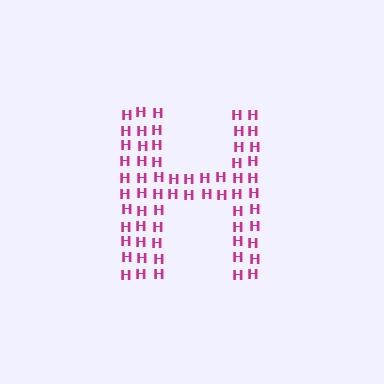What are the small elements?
The small elements are letter H's.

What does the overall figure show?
The overall figure shows the letter H.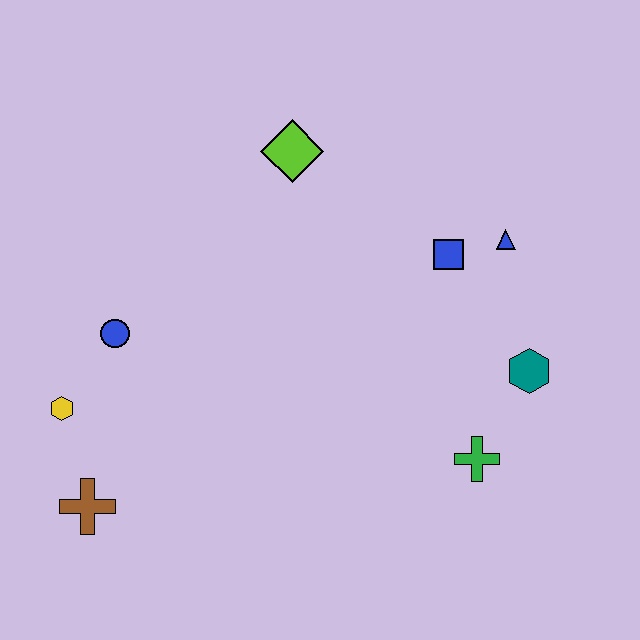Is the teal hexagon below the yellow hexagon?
No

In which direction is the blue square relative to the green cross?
The blue square is above the green cross.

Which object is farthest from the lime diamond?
The brown cross is farthest from the lime diamond.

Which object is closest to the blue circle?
The yellow hexagon is closest to the blue circle.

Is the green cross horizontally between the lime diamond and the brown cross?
No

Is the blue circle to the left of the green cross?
Yes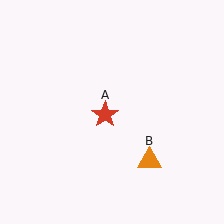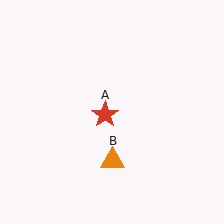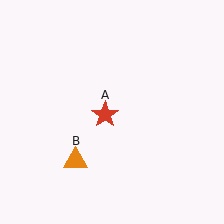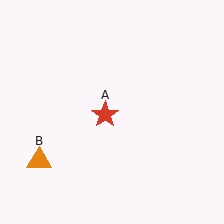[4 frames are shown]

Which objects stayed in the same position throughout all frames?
Red star (object A) remained stationary.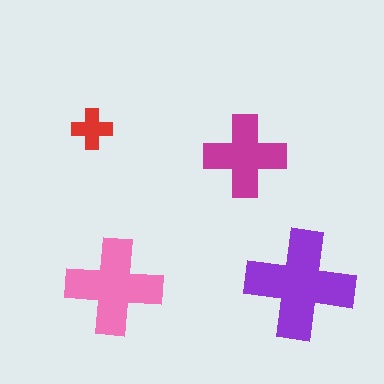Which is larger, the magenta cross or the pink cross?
The pink one.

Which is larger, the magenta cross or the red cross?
The magenta one.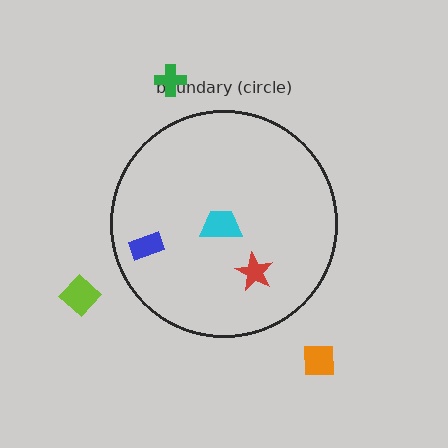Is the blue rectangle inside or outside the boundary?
Inside.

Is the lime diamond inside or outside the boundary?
Outside.